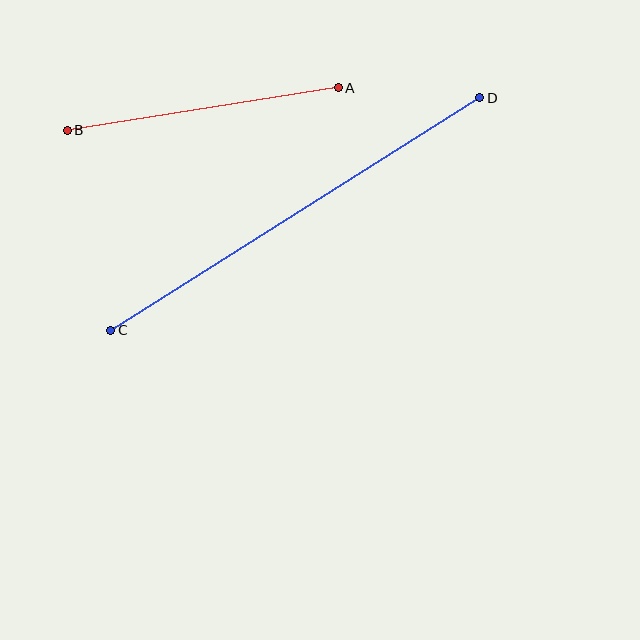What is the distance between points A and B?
The distance is approximately 274 pixels.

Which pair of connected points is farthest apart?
Points C and D are farthest apart.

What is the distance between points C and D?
The distance is approximately 436 pixels.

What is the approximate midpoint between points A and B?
The midpoint is at approximately (203, 109) pixels.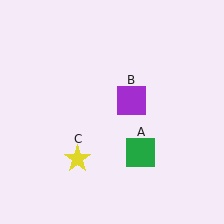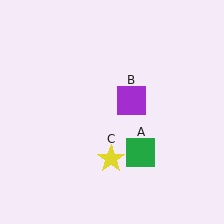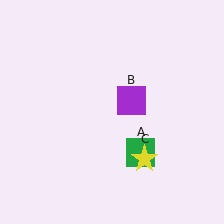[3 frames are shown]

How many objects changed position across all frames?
1 object changed position: yellow star (object C).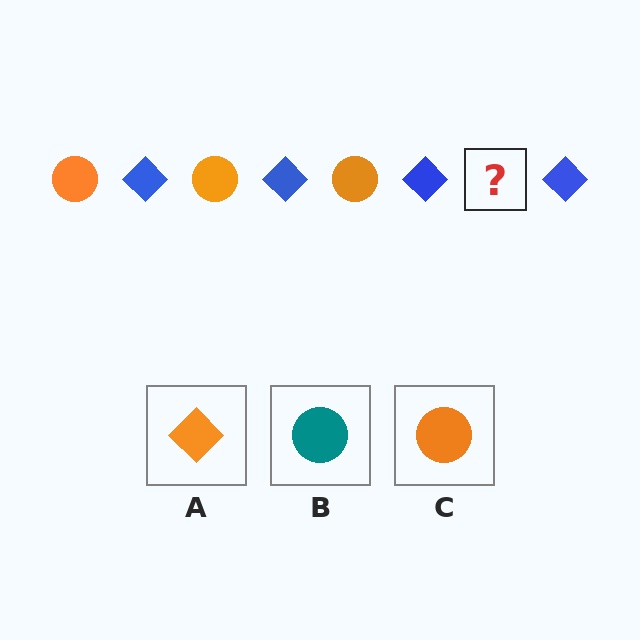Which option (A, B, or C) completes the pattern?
C.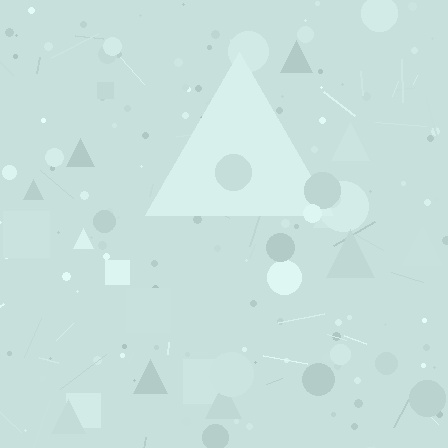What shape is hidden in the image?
A triangle is hidden in the image.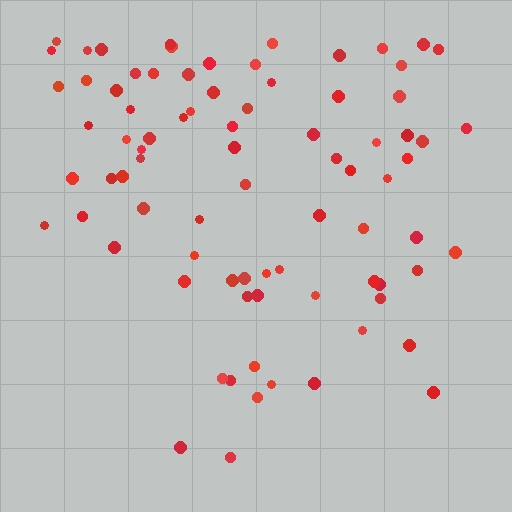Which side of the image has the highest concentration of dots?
The top.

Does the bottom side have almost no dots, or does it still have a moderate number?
Still a moderate number, just noticeably fewer than the top.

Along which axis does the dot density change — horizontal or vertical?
Vertical.